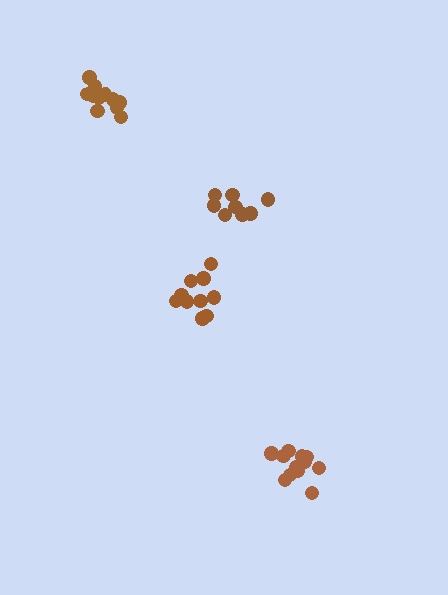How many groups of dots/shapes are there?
There are 4 groups.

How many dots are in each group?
Group 1: 8 dots, Group 2: 12 dots, Group 3: 11 dots, Group 4: 10 dots (41 total).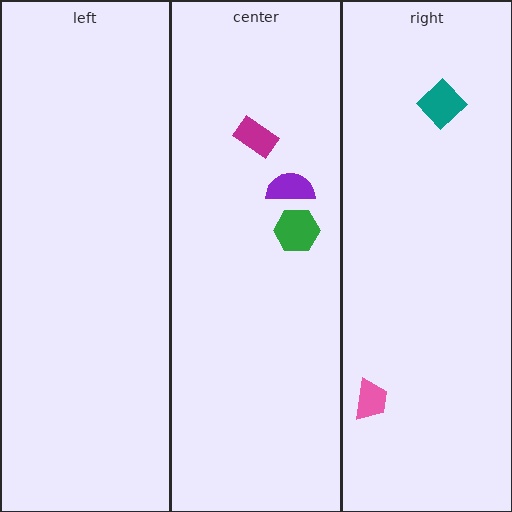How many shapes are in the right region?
2.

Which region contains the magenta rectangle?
The center region.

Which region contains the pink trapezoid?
The right region.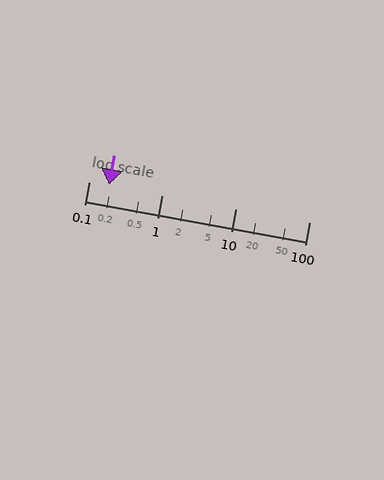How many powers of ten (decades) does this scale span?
The scale spans 3 decades, from 0.1 to 100.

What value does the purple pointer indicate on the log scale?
The pointer indicates approximately 0.19.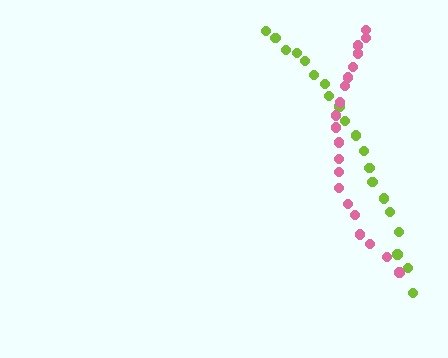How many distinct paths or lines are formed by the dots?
There are 2 distinct paths.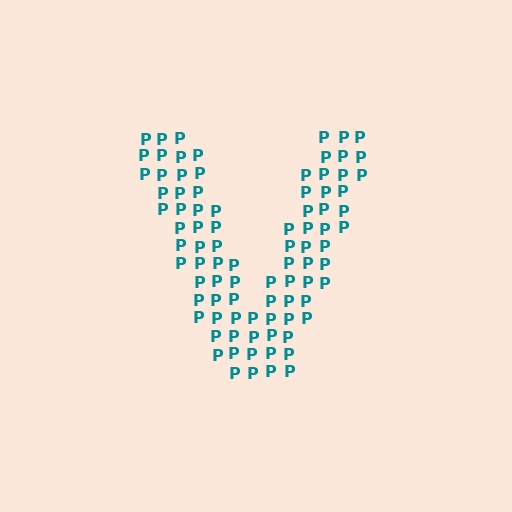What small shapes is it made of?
It is made of small letter P's.